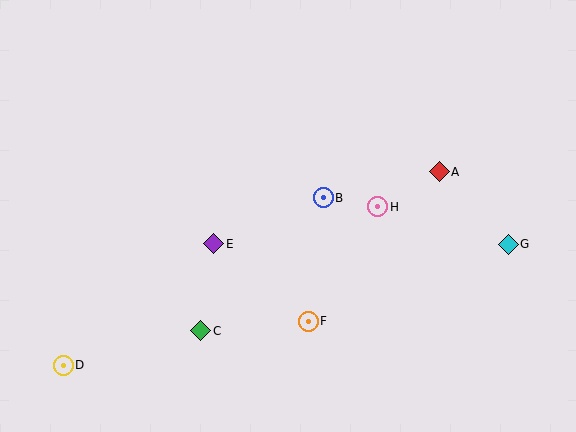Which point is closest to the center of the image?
Point B at (323, 198) is closest to the center.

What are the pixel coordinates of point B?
Point B is at (323, 198).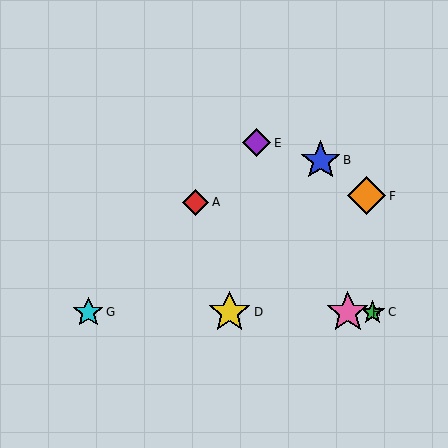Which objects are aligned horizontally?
Objects C, D, G, H are aligned horizontally.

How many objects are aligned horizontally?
4 objects (C, D, G, H) are aligned horizontally.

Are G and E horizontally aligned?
No, G is at y≈312 and E is at y≈143.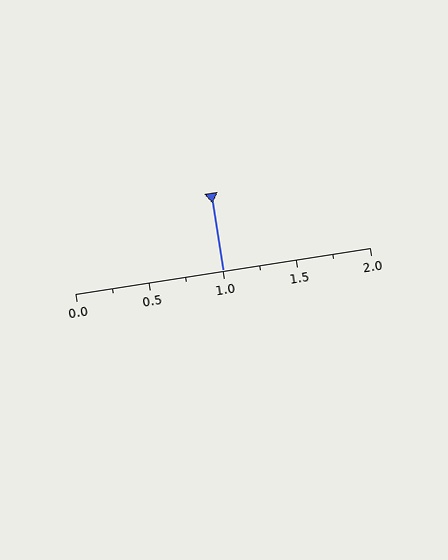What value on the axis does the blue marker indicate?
The marker indicates approximately 1.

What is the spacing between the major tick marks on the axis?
The major ticks are spaced 0.5 apart.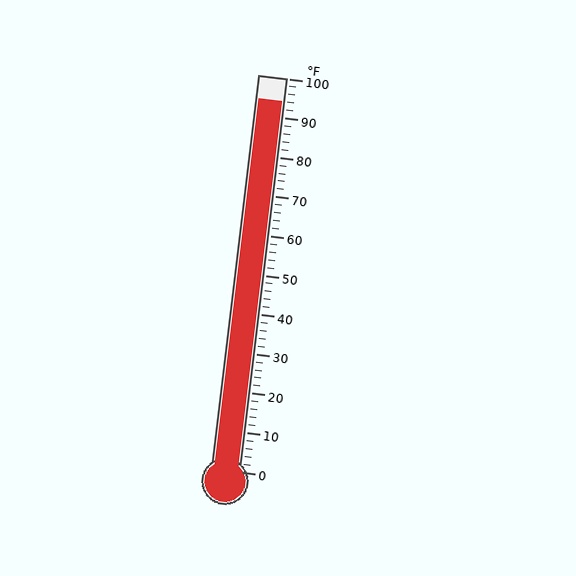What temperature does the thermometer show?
The thermometer shows approximately 94°F.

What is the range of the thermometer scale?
The thermometer scale ranges from 0°F to 100°F.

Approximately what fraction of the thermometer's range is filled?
The thermometer is filled to approximately 95% of its range.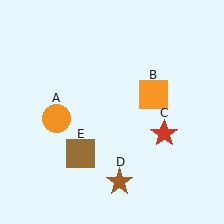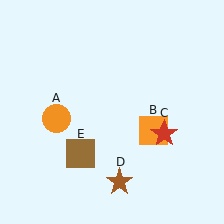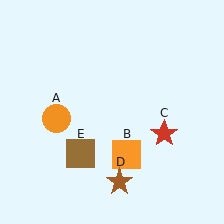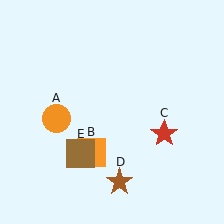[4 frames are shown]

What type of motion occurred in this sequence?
The orange square (object B) rotated clockwise around the center of the scene.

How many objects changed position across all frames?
1 object changed position: orange square (object B).